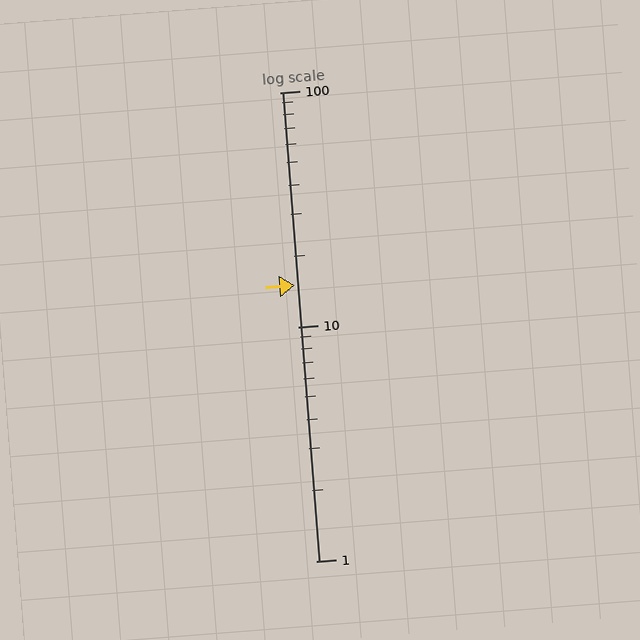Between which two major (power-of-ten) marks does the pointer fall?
The pointer is between 10 and 100.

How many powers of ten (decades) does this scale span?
The scale spans 2 decades, from 1 to 100.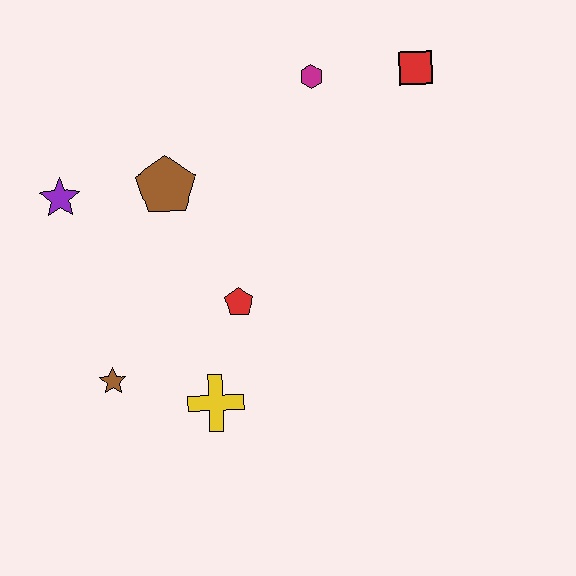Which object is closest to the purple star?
The brown pentagon is closest to the purple star.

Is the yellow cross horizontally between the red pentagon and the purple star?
Yes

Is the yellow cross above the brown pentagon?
No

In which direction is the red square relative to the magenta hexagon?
The red square is to the right of the magenta hexagon.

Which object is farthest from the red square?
The brown star is farthest from the red square.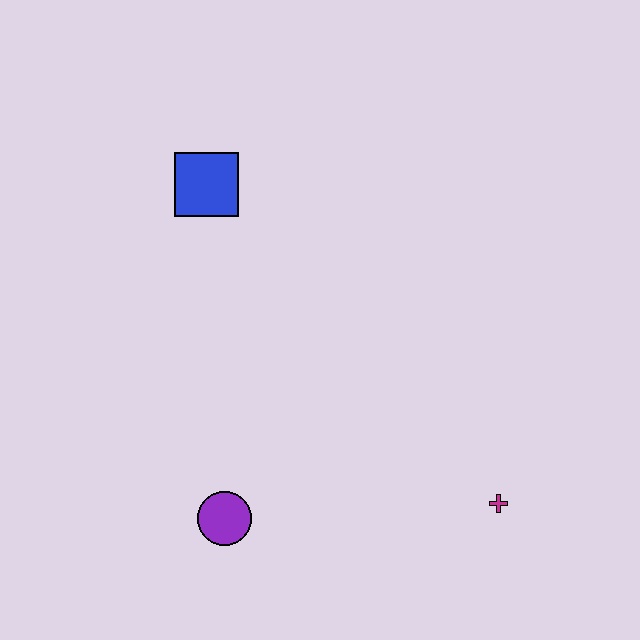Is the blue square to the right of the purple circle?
No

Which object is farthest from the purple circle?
The blue square is farthest from the purple circle.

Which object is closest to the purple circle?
The magenta cross is closest to the purple circle.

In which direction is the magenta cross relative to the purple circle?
The magenta cross is to the right of the purple circle.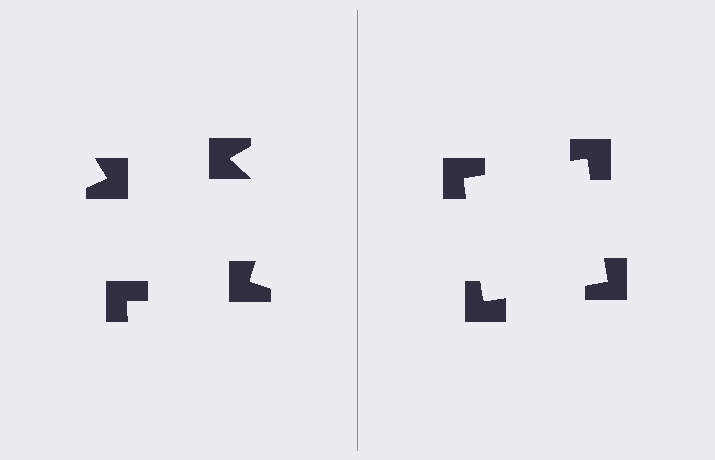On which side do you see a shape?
An illusory square appears on the right side. On the left side the wedge cuts are rotated, so no coherent shape forms.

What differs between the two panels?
The notched squares are positioned identically on both sides; only the wedge orientations differ. On the right they align to a square; on the left they are misaligned.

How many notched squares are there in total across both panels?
8 — 4 on each side.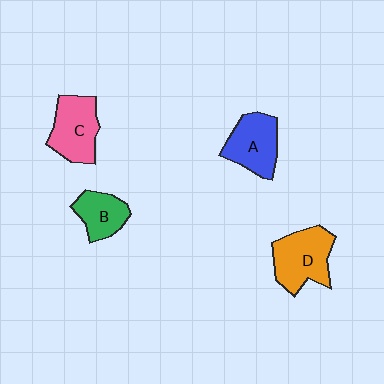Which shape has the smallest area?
Shape B (green).